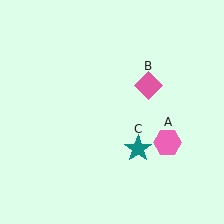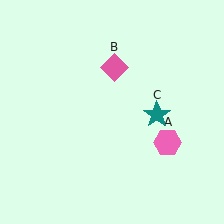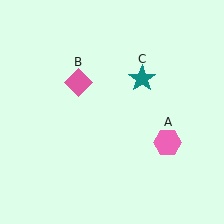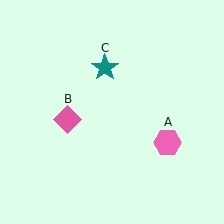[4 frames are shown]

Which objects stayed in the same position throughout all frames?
Pink hexagon (object A) remained stationary.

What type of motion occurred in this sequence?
The pink diamond (object B), teal star (object C) rotated counterclockwise around the center of the scene.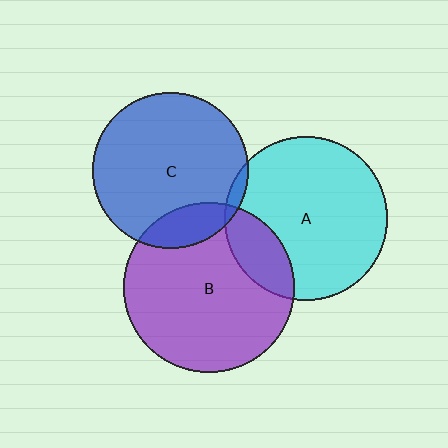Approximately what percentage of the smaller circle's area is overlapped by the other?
Approximately 5%.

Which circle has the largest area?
Circle B (purple).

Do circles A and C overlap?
Yes.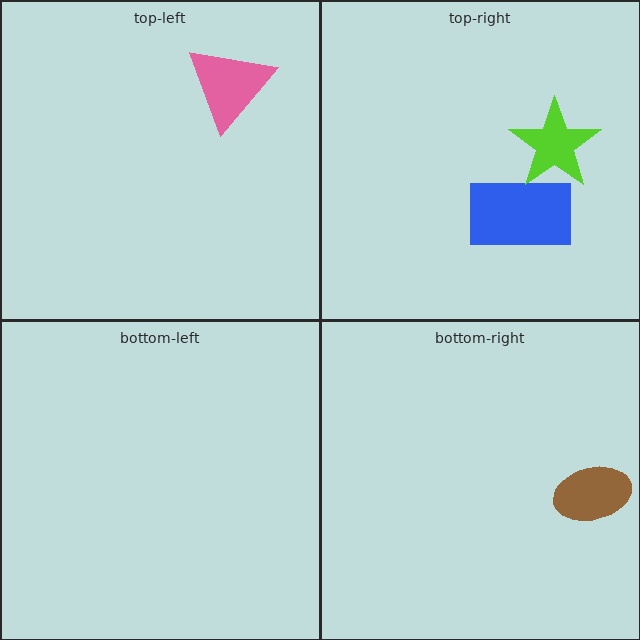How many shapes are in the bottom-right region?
1.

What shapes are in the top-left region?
The pink triangle.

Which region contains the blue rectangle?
The top-right region.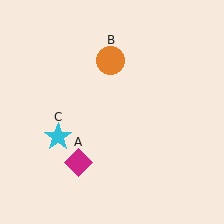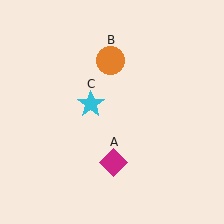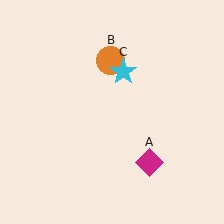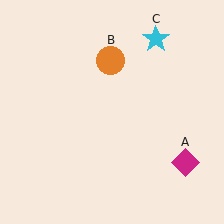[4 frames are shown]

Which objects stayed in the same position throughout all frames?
Orange circle (object B) remained stationary.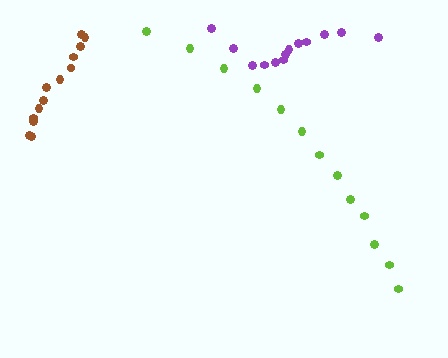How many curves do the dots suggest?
There are 3 distinct paths.